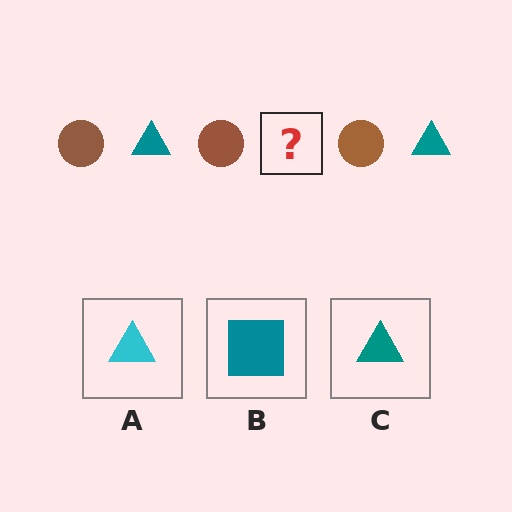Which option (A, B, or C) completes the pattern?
C.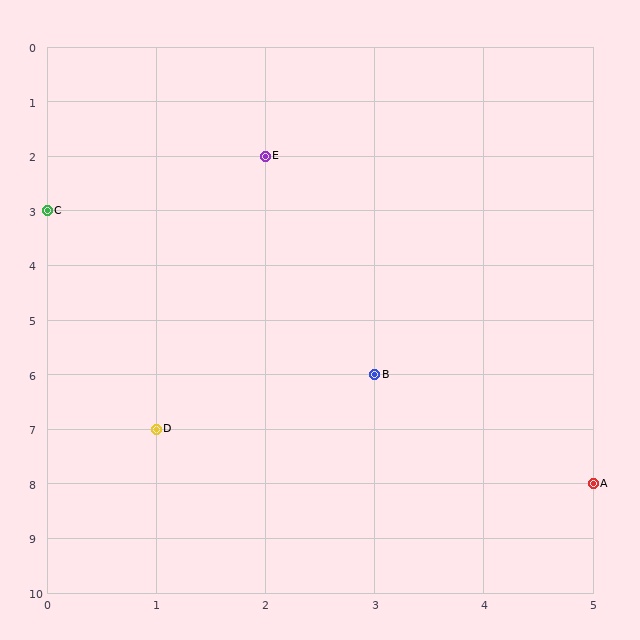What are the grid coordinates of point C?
Point C is at grid coordinates (0, 3).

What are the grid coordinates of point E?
Point E is at grid coordinates (2, 2).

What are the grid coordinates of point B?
Point B is at grid coordinates (3, 6).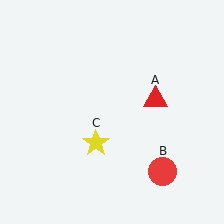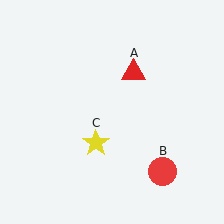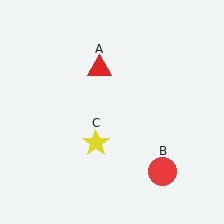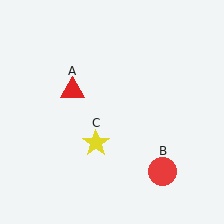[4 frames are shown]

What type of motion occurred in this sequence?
The red triangle (object A) rotated counterclockwise around the center of the scene.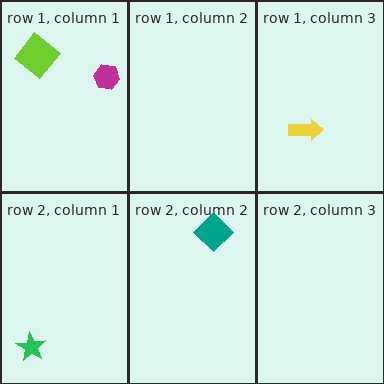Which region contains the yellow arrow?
The row 1, column 3 region.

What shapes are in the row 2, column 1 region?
The green star.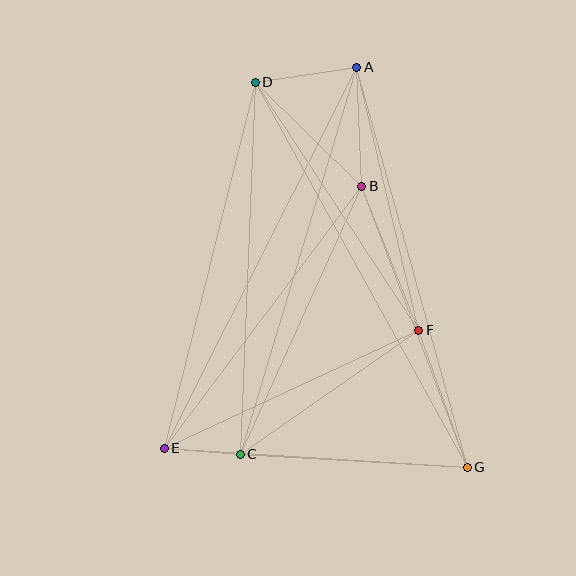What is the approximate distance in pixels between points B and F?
The distance between B and F is approximately 155 pixels.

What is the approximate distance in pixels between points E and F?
The distance between E and F is approximately 280 pixels.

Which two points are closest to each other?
Points C and E are closest to each other.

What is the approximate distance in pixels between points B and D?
The distance between B and D is approximately 149 pixels.